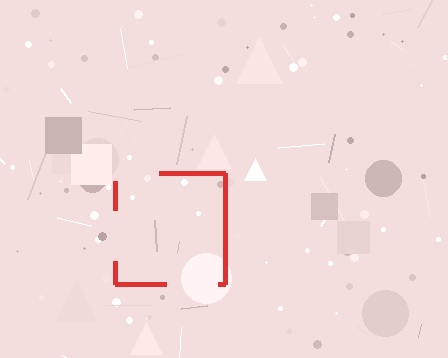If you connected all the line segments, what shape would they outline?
They would outline a square.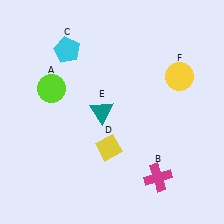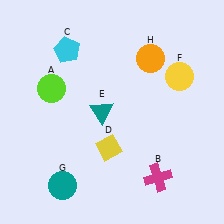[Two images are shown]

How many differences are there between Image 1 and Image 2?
There are 2 differences between the two images.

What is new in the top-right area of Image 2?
An orange circle (H) was added in the top-right area of Image 2.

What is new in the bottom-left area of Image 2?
A teal circle (G) was added in the bottom-left area of Image 2.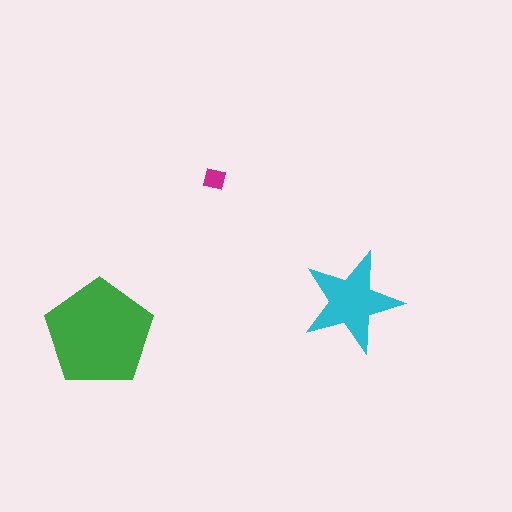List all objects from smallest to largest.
The magenta square, the cyan star, the green pentagon.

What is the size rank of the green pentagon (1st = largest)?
1st.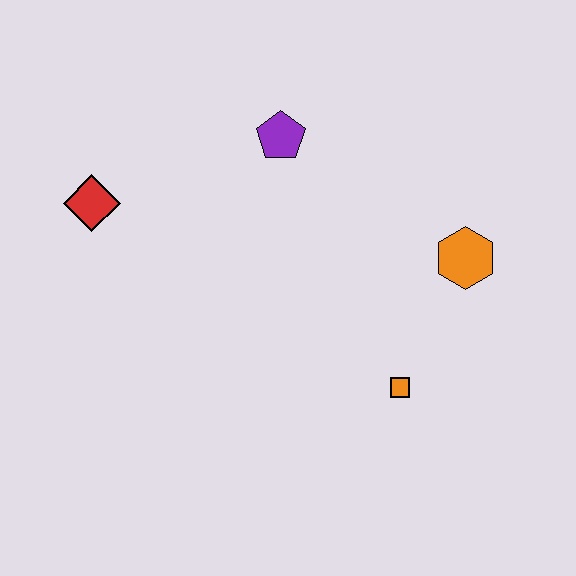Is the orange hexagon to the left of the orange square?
No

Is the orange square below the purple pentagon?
Yes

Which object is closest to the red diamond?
The purple pentagon is closest to the red diamond.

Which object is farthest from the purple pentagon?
The orange square is farthest from the purple pentagon.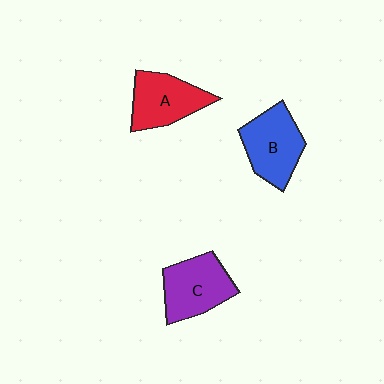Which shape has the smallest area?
Shape A (red).